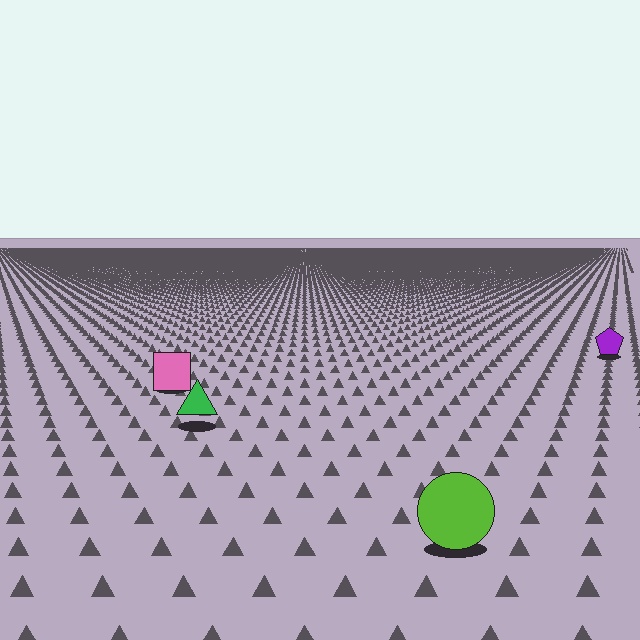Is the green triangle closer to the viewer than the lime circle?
No. The lime circle is closer — you can tell from the texture gradient: the ground texture is coarser near it.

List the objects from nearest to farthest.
From nearest to farthest: the lime circle, the green triangle, the pink square, the purple pentagon.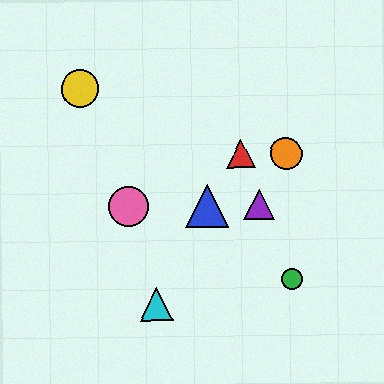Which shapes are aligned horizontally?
The blue triangle, the purple triangle, the pink circle are aligned horizontally.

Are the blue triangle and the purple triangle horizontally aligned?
Yes, both are at y≈205.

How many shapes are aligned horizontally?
3 shapes (the blue triangle, the purple triangle, the pink circle) are aligned horizontally.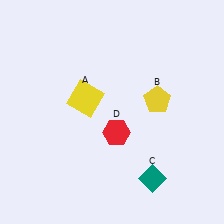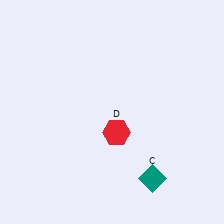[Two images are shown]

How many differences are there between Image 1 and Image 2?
There are 2 differences between the two images.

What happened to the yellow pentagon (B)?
The yellow pentagon (B) was removed in Image 2. It was in the top-right area of Image 1.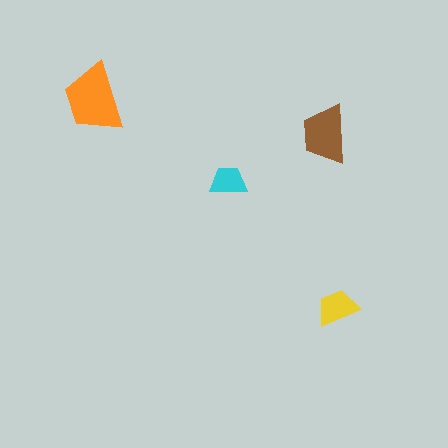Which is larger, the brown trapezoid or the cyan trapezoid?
The brown one.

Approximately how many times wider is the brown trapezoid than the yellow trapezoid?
About 1.5 times wider.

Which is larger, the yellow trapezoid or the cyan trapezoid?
The yellow one.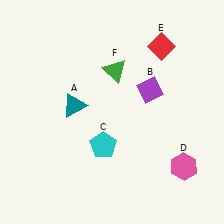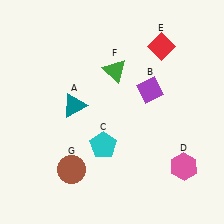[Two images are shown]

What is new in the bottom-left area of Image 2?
A brown circle (G) was added in the bottom-left area of Image 2.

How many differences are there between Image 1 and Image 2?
There is 1 difference between the two images.